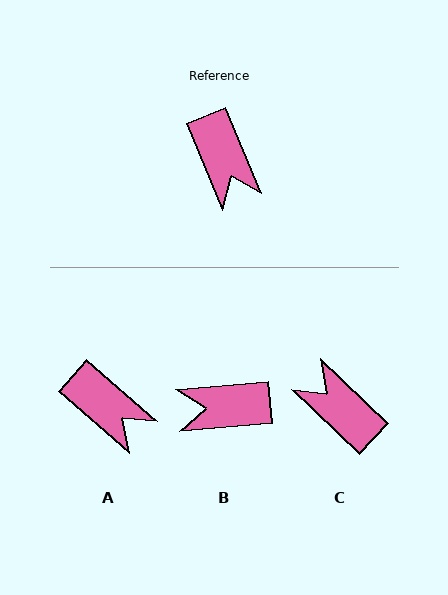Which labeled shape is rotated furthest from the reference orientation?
C, about 157 degrees away.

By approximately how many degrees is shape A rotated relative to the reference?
Approximately 26 degrees counter-clockwise.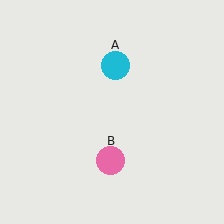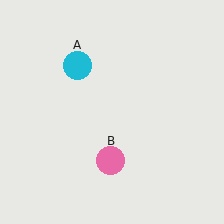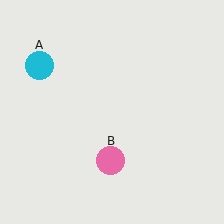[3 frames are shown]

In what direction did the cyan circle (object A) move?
The cyan circle (object A) moved left.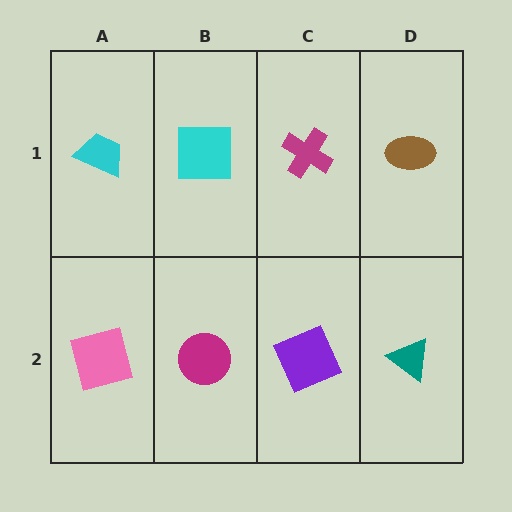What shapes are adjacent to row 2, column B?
A cyan square (row 1, column B), a pink square (row 2, column A), a purple square (row 2, column C).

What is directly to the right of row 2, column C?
A teal triangle.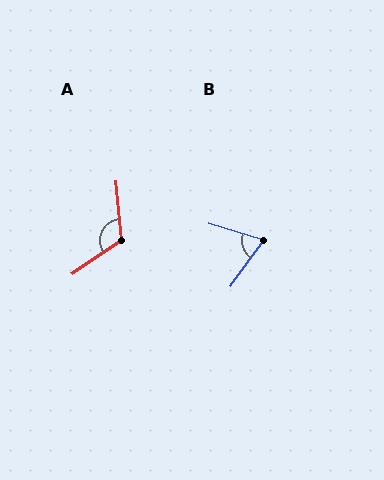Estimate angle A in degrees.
Approximately 119 degrees.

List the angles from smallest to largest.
B (71°), A (119°).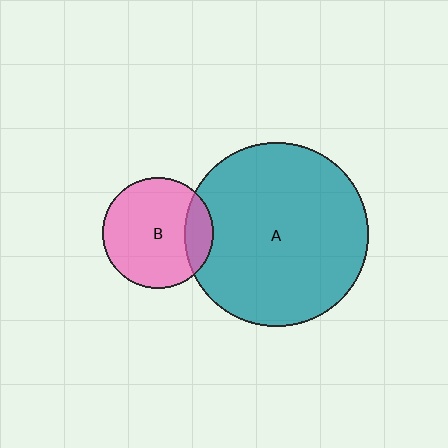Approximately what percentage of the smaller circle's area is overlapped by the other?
Approximately 15%.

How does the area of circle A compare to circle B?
Approximately 2.7 times.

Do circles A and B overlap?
Yes.